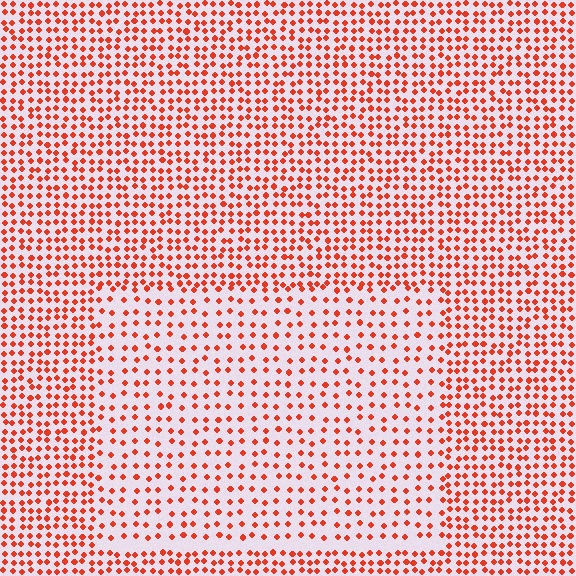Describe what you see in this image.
The image contains small red elements arranged at two different densities. A rectangle-shaped region is visible where the elements are less densely packed than the surrounding area.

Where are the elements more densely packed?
The elements are more densely packed outside the rectangle boundary.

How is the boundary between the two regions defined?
The boundary is defined by a change in element density (approximately 1.8x ratio). All elements are the same color, size, and shape.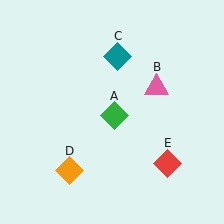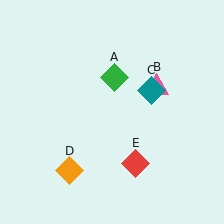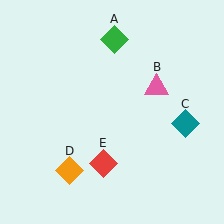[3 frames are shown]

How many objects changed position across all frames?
3 objects changed position: green diamond (object A), teal diamond (object C), red diamond (object E).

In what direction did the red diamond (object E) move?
The red diamond (object E) moved left.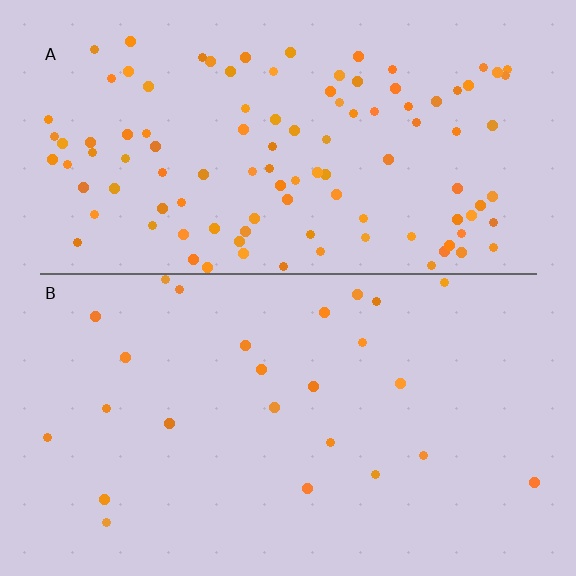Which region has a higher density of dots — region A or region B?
A (the top).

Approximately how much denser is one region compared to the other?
Approximately 4.3× — region A over region B.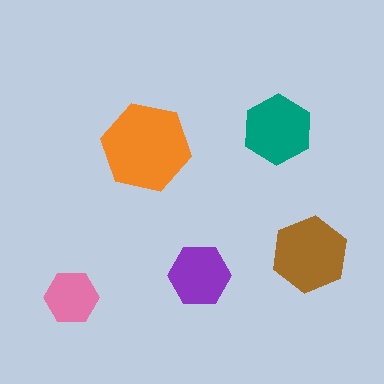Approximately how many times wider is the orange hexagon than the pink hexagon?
About 1.5 times wider.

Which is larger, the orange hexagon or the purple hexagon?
The orange one.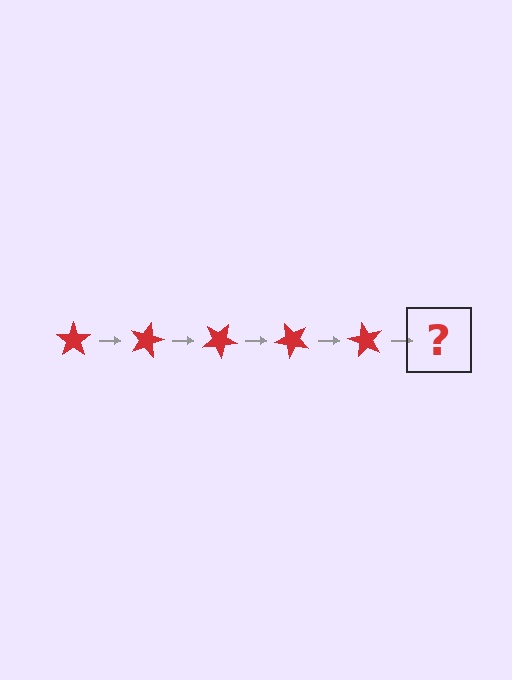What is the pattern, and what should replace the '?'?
The pattern is that the star rotates 15 degrees each step. The '?' should be a red star rotated 75 degrees.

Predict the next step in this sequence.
The next step is a red star rotated 75 degrees.